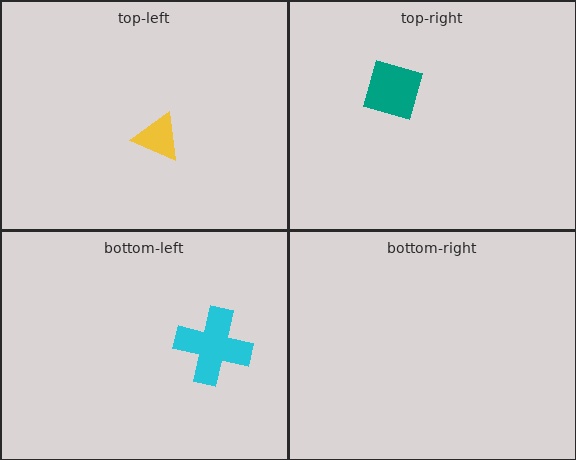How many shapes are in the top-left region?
1.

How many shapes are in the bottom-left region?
1.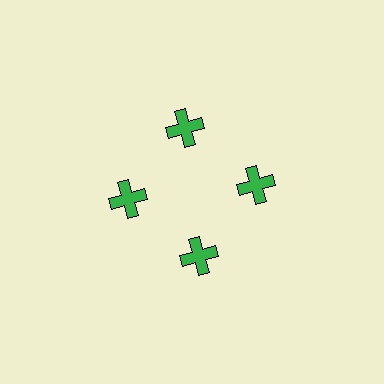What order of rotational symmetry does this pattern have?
This pattern has 4-fold rotational symmetry.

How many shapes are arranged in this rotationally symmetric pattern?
There are 4 shapes, arranged in 4 groups of 1.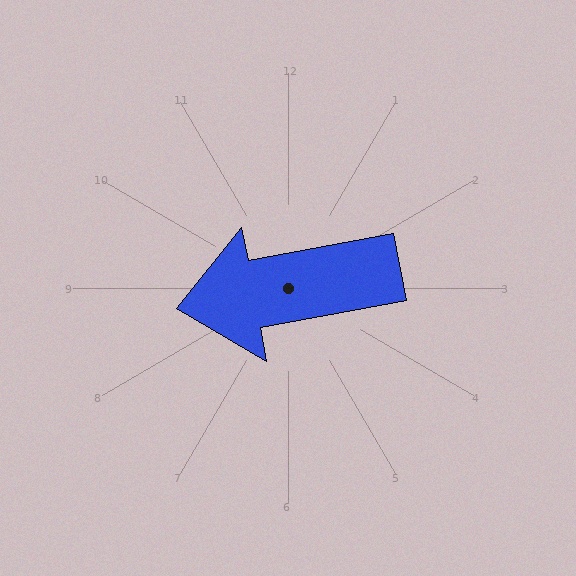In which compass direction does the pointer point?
West.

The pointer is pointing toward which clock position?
Roughly 9 o'clock.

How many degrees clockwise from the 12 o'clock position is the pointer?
Approximately 259 degrees.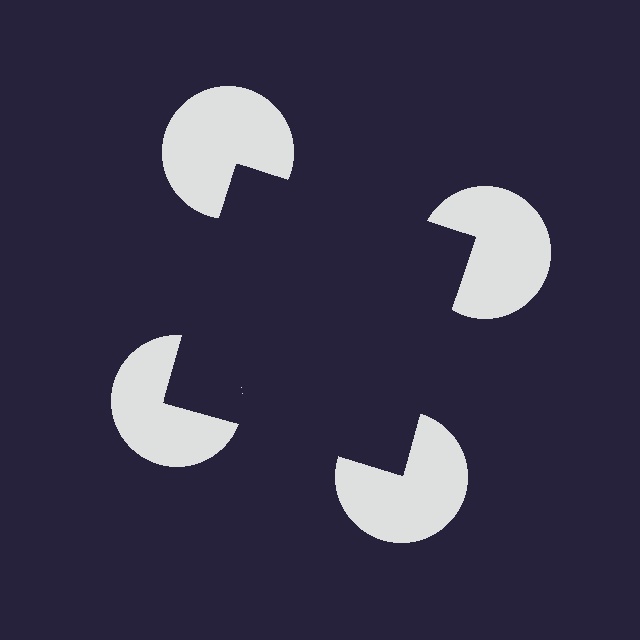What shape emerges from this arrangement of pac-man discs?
An illusory square — its edges are inferred from the aligned wedge cuts in the pac-man discs, not physically drawn.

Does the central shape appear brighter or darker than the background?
It typically appears slightly darker than the background, even though no actual brightness change is drawn.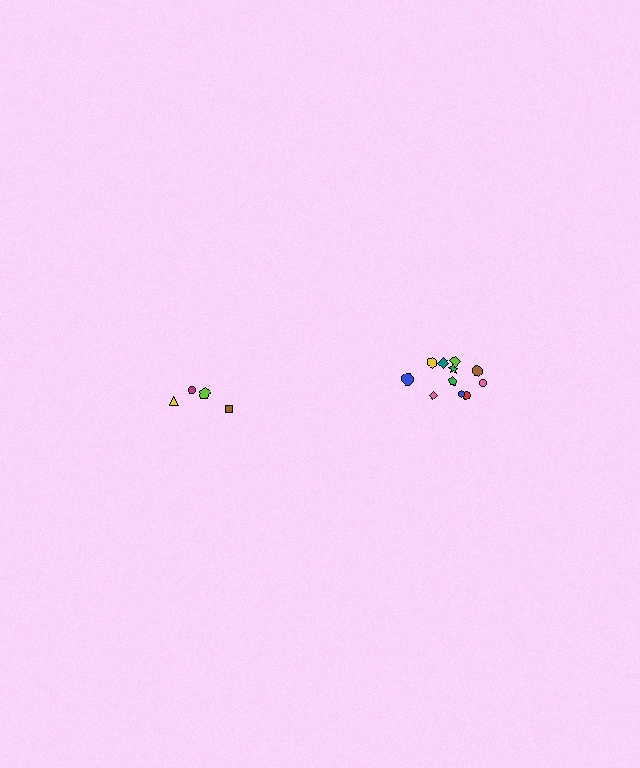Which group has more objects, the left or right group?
The right group.